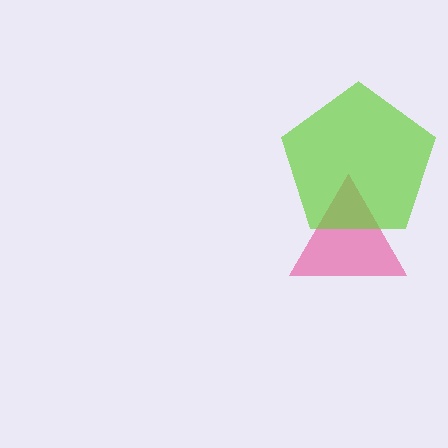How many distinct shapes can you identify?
There are 2 distinct shapes: a pink triangle, a lime pentagon.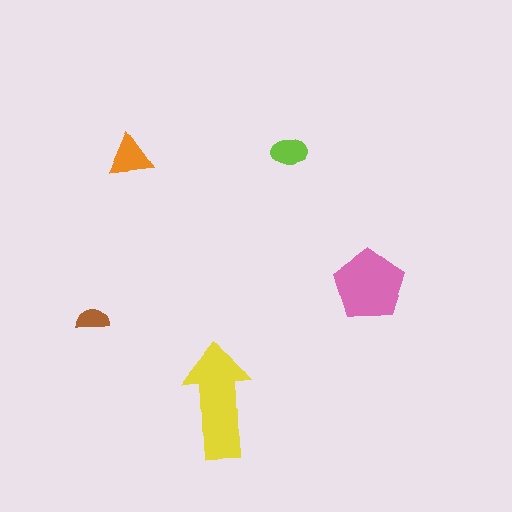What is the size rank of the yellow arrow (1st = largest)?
1st.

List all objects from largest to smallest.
The yellow arrow, the pink pentagon, the orange triangle, the lime ellipse, the brown semicircle.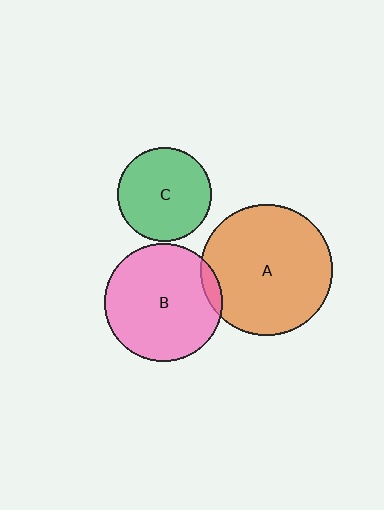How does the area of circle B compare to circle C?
Approximately 1.6 times.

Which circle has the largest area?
Circle A (orange).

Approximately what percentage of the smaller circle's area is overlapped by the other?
Approximately 5%.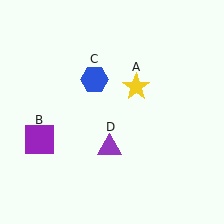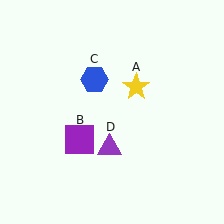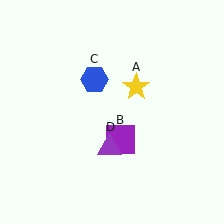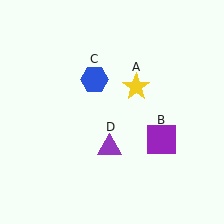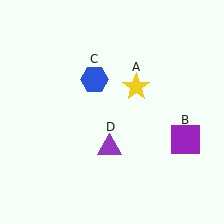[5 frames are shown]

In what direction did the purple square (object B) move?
The purple square (object B) moved right.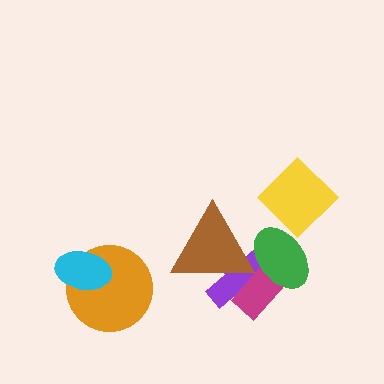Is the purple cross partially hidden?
Yes, it is partially covered by another shape.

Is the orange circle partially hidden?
Yes, it is partially covered by another shape.